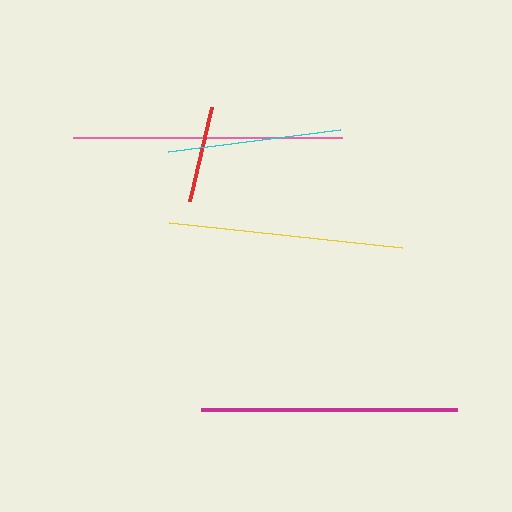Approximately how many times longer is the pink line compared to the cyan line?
The pink line is approximately 1.6 times the length of the cyan line.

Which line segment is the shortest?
The red line is the shortest at approximately 97 pixels.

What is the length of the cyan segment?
The cyan segment is approximately 173 pixels long.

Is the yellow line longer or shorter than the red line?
The yellow line is longer than the red line.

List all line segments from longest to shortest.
From longest to shortest: pink, magenta, yellow, cyan, red.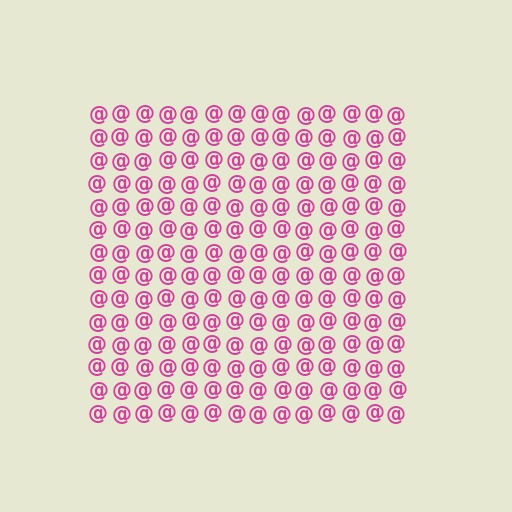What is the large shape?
The large shape is a square.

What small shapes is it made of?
It is made of small at signs.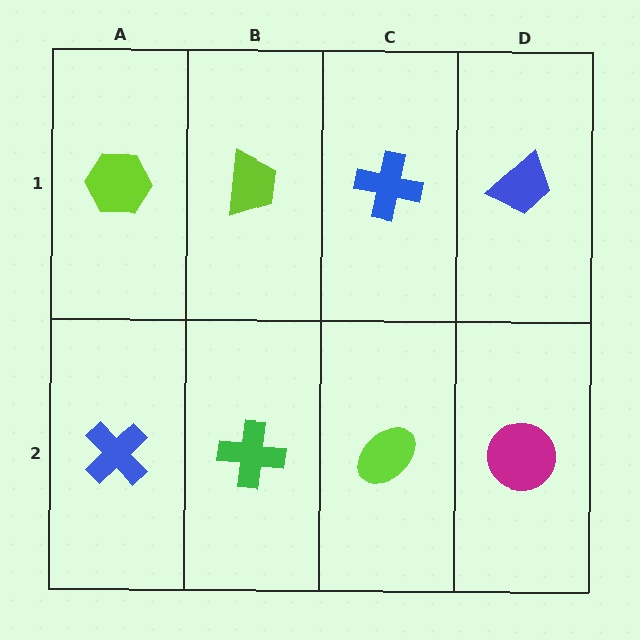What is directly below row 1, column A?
A blue cross.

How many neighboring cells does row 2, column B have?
3.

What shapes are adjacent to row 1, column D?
A magenta circle (row 2, column D), a blue cross (row 1, column C).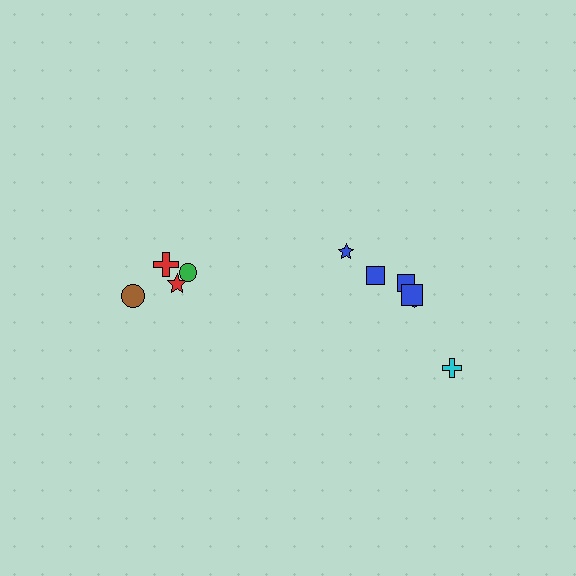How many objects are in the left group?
There are 4 objects.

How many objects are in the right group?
There are 6 objects.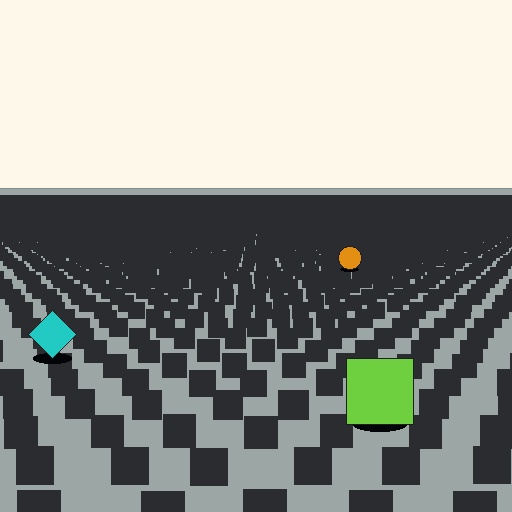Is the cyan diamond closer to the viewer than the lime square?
No. The lime square is closer — you can tell from the texture gradient: the ground texture is coarser near it.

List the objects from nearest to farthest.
From nearest to farthest: the lime square, the cyan diamond, the orange circle.